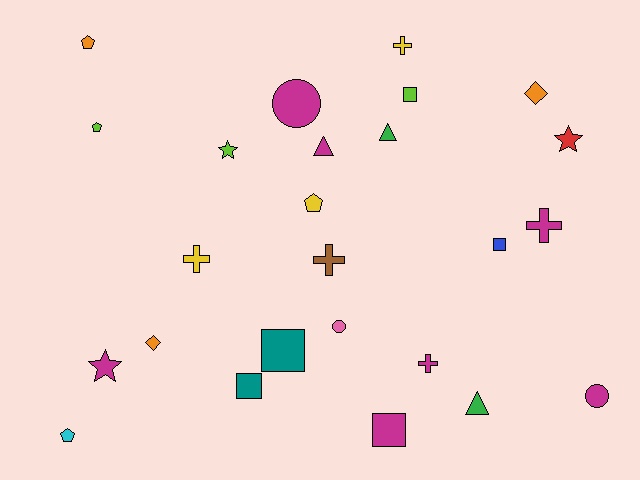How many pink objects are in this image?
There is 1 pink object.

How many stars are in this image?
There are 3 stars.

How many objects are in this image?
There are 25 objects.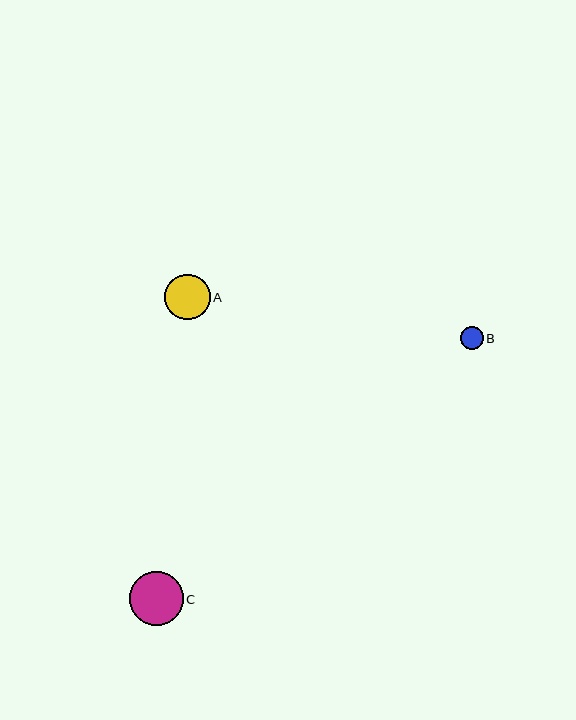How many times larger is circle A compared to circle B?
Circle A is approximately 2.0 times the size of circle B.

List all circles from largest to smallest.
From largest to smallest: C, A, B.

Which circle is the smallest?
Circle B is the smallest with a size of approximately 23 pixels.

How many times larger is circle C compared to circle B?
Circle C is approximately 2.4 times the size of circle B.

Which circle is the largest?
Circle C is the largest with a size of approximately 54 pixels.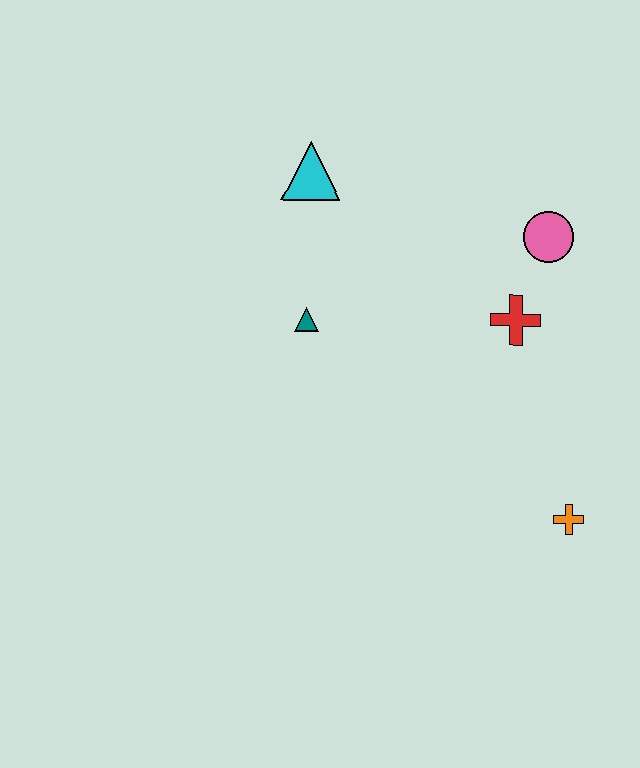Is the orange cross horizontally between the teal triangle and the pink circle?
No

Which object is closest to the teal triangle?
The cyan triangle is closest to the teal triangle.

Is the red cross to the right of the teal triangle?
Yes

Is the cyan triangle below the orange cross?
No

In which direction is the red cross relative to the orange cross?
The red cross is above the orange cross.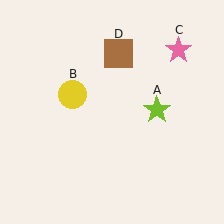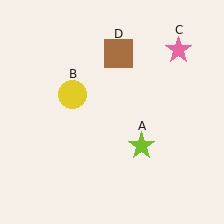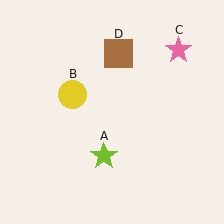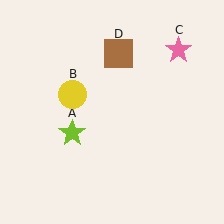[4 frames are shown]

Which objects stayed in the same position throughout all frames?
Yellow circle (object B) and pink star (object C) and brown square (object D) remained stationary.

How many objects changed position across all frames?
1 object changed position: lime star (object A).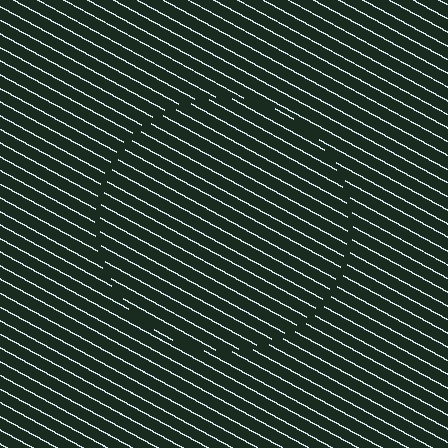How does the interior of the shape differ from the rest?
The interior of the shape contains the same grating, shifted by half a period — the contour is defined by the phase discontinuity where line-ends from the inner and outer gratings abut.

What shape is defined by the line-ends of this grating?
An illusory circle. The interior of the shape contains the same grating, shifted by half a period — the contour is defined by the phase discontinuity where line-ends from the inner and outer gratings abut.